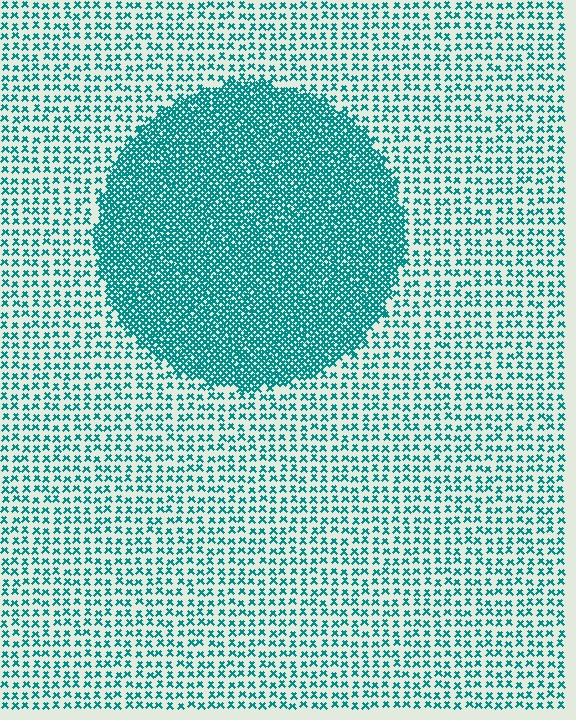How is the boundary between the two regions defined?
The boundary is defined by a change in element density (approximately 2.7x ratio). All elements are the same color, size, and shape.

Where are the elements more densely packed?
The elements are more densely packed inside the circle boundary.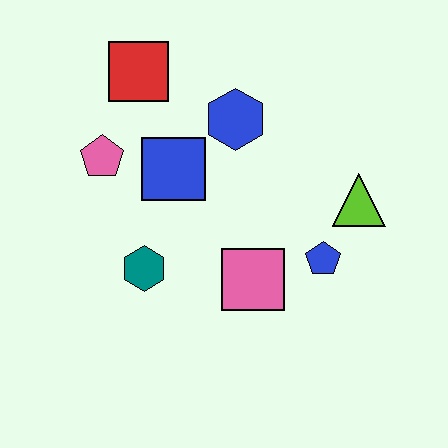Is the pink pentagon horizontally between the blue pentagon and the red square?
No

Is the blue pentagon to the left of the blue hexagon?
No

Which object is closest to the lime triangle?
The blue pentagon is closest to the lime triangle.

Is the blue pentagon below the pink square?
No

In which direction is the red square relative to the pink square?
The red square is above the pink square.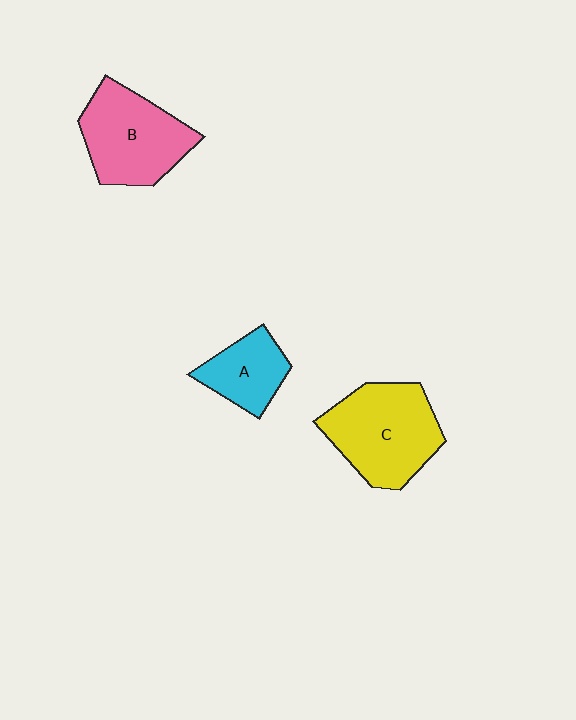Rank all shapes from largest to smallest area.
From largest to smallest: C (yellow), B (pink), A (cyan).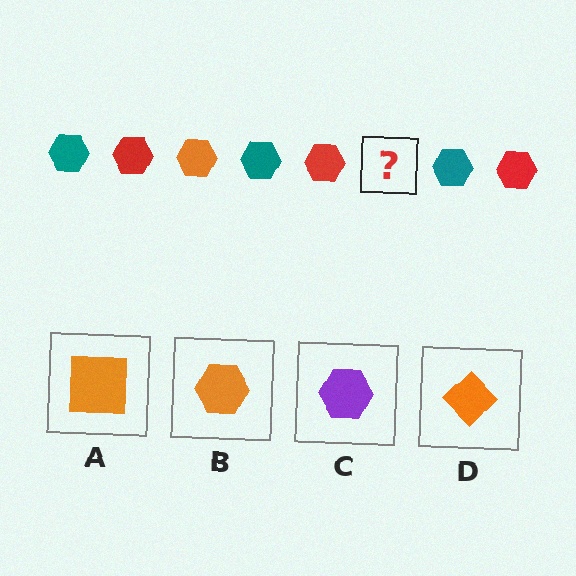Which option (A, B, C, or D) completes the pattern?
B.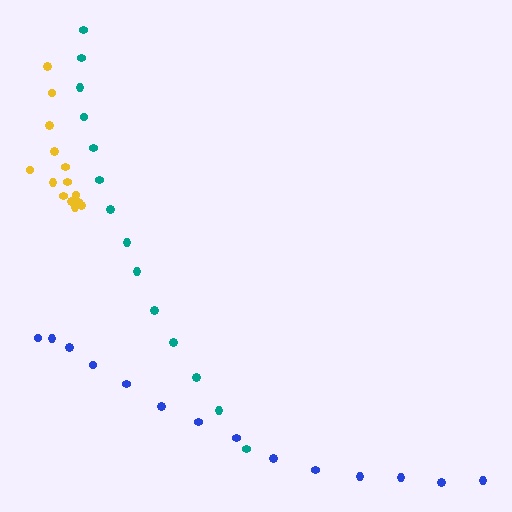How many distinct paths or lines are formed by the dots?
There are 3 distinct paths.